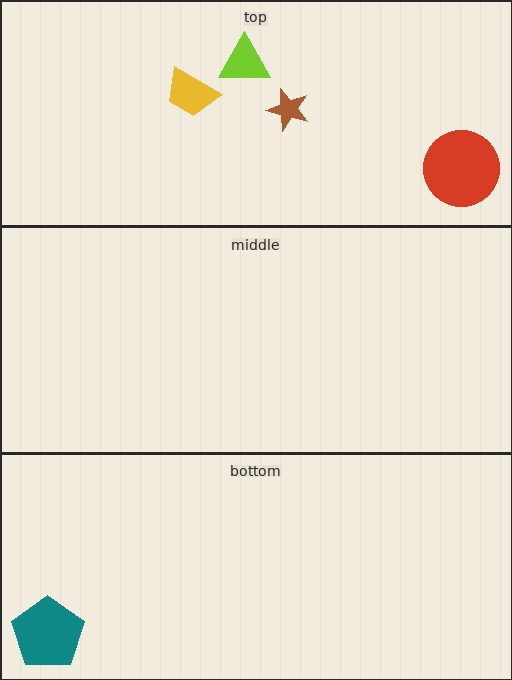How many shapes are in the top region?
4.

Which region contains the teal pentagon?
The bottom region.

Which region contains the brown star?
The top region.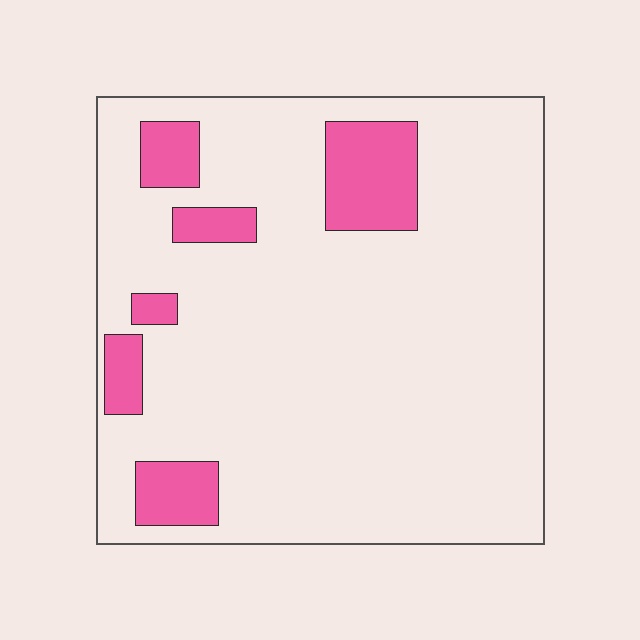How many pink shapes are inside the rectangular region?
6.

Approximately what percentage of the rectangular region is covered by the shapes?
Approximately 15%.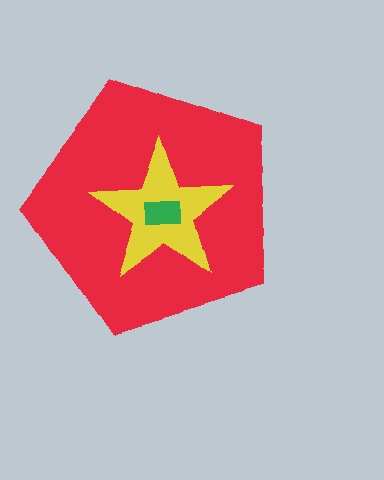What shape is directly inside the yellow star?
The green rectangle.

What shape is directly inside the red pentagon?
The yellow star.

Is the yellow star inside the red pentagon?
Yes.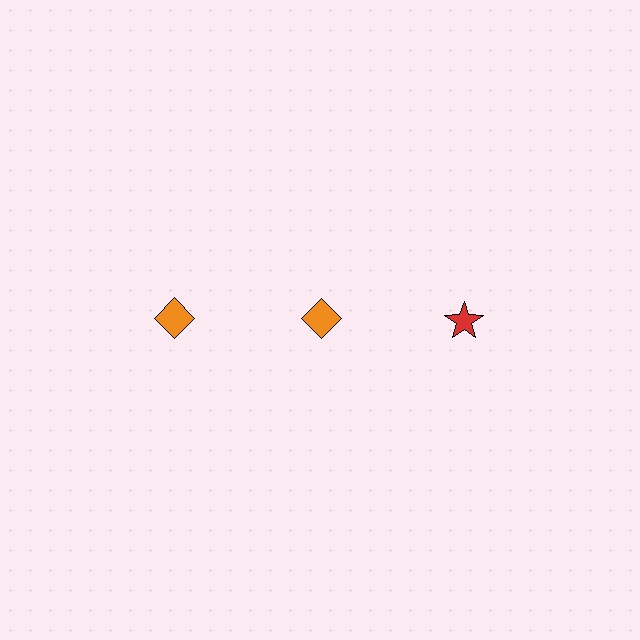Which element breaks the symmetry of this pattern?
The red star in the top row, center column breaks the symmetry. All other shapes are orange diamonds.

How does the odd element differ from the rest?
It differs in both color (red instead of orange) and shape (star instead of diamond).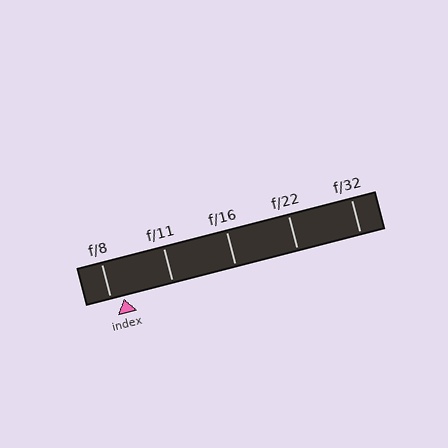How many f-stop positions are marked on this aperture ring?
There are 5 f-stop positions marked.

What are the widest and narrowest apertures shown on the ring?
The widest aperture shown is f/8 and the narrowest is f/32.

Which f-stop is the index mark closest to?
The index mark is closest to f/8.